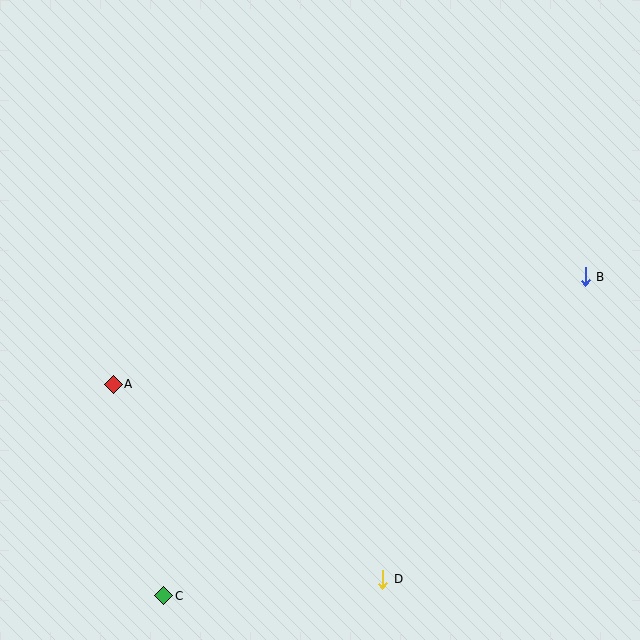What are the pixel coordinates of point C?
Point C is at (164, 596).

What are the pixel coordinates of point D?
Point D is at (383, 579).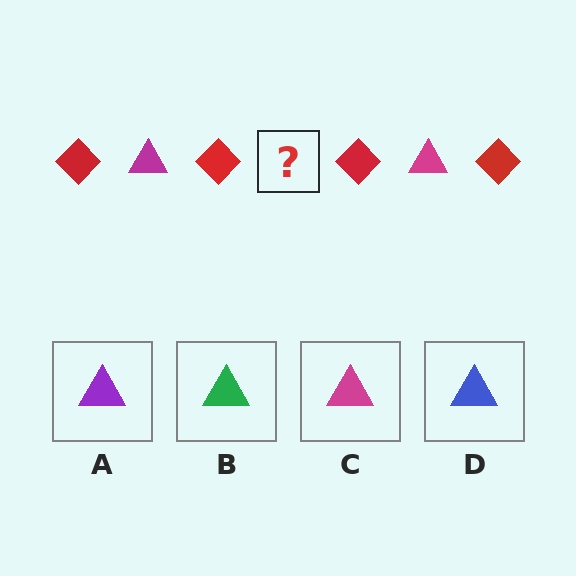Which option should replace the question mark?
Option C.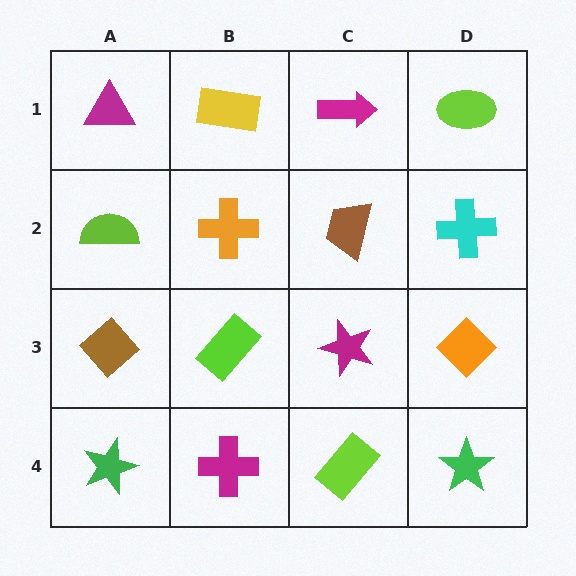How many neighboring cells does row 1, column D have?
2.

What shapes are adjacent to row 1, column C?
A brown trapezoid (row 2, column C), a yellow rectangle (row 1, column B), a lime ellipse (row 1, column D).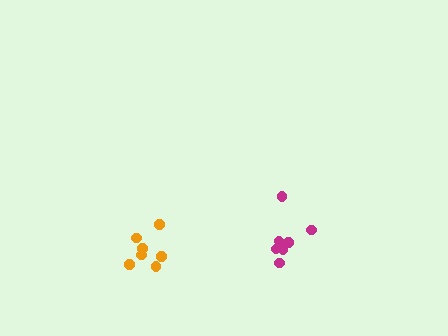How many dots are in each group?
Group 1: 7 dots, Group 2: 7 dots (14 total).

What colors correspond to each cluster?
The clusters are colored: orange, magenta.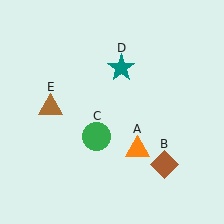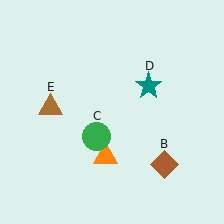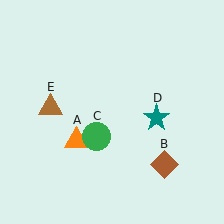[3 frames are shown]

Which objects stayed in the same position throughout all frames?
Brown diamond (object B) and green circle (object C) and brown triangle (object E) remained stationary.